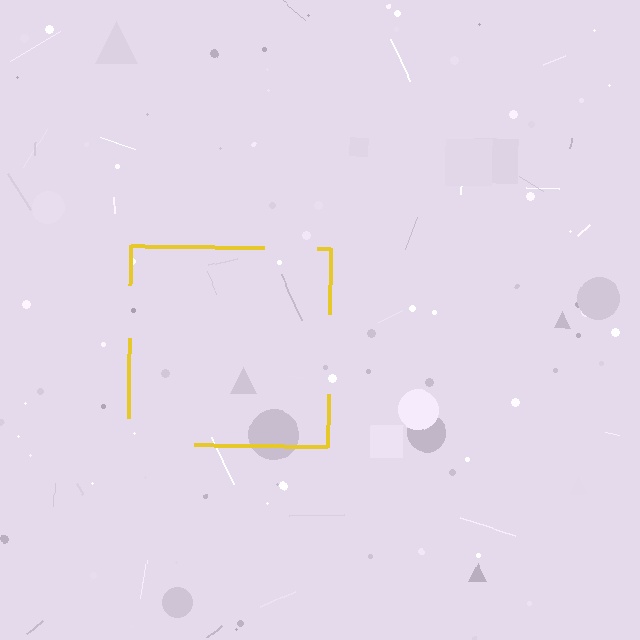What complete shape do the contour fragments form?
The contour fragments form a square.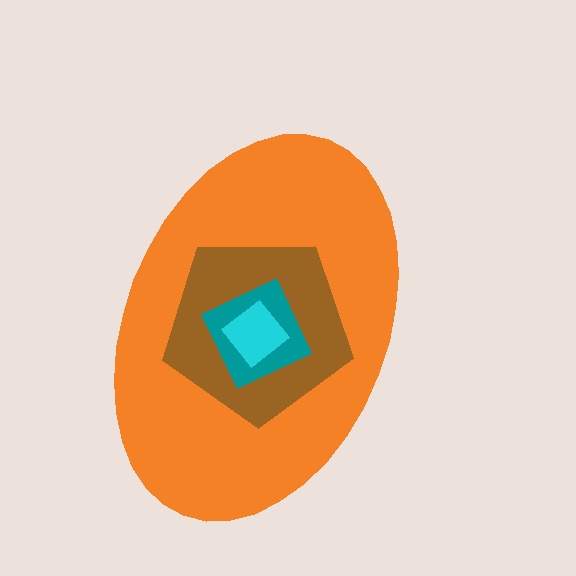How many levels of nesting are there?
4.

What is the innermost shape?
The cyan diamond.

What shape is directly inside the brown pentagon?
The teal diamond.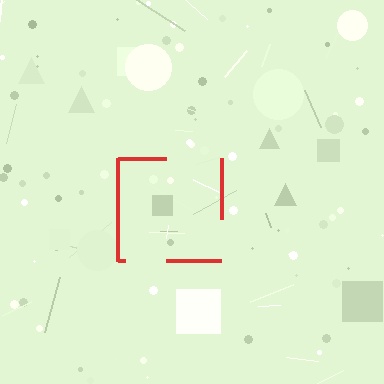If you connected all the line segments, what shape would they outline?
They would outline a square.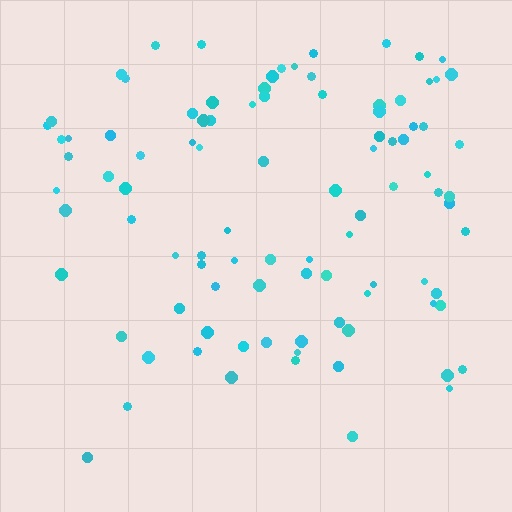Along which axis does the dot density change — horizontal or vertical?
Vertical.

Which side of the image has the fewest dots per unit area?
The bottom.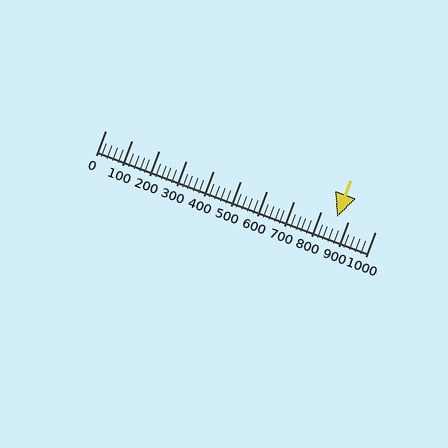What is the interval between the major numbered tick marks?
The major tick marks are spaced 100 units apart.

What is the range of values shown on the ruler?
The ruler shows values from 0 to 1000.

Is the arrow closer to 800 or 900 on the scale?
The arrow is closer to 900.